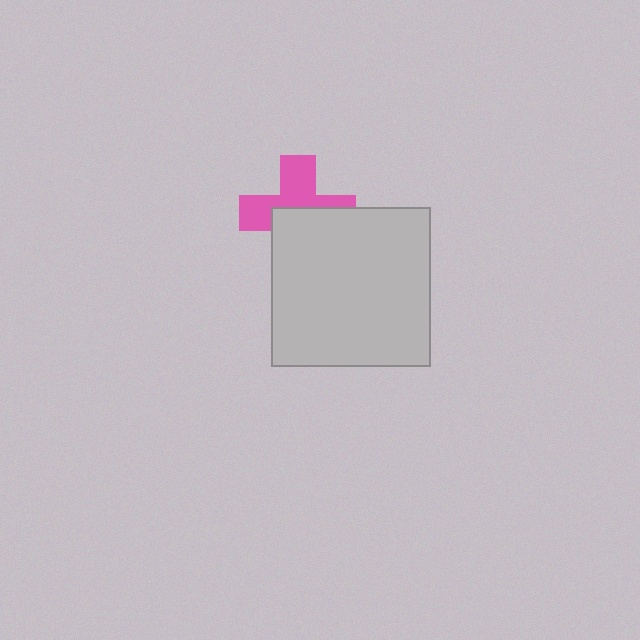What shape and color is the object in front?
The object in front is a light gray square.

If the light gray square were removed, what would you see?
You would see the complete pink cross.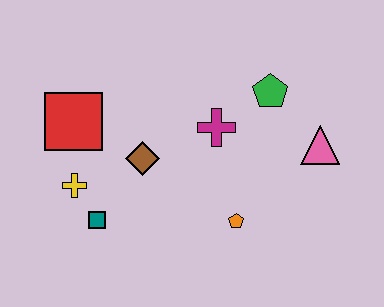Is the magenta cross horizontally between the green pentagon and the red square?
Yes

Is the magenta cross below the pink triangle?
No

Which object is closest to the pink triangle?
The green pentagon is closest to the pink triangle.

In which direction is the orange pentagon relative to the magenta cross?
The orange pentagon is below the magenta cross.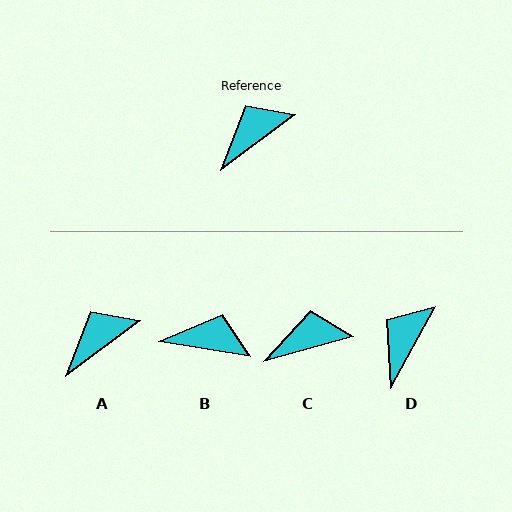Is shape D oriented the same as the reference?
No, it is off by about 25 degrees.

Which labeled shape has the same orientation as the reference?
A.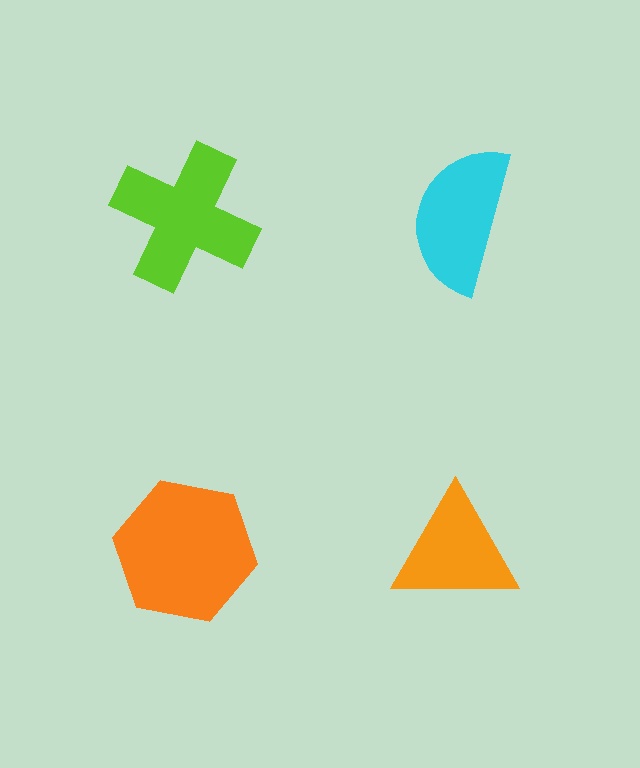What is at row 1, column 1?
A lime cross.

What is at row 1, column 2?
A cyan semicircle.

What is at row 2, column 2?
An orange triangle.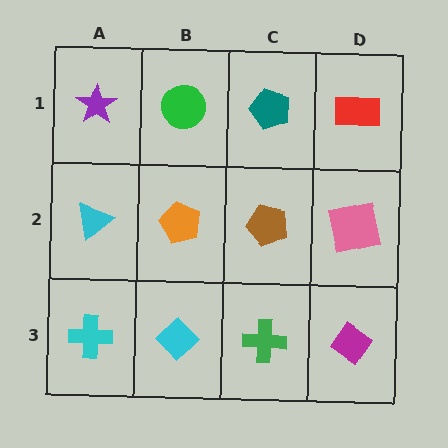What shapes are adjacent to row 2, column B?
A green circle (row 1, column B), a cyan diamond (row 3, column B), a cyan triangle (row 2, column A), a brown pentagon (row 2, column C).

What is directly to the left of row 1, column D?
A teal pentagon.